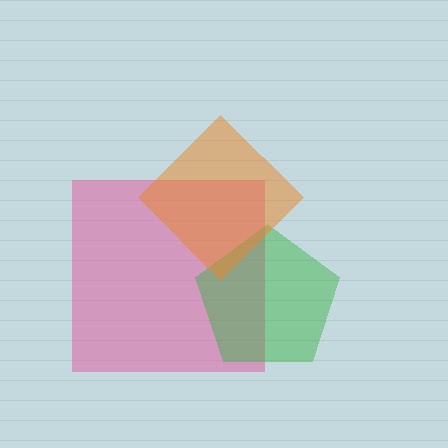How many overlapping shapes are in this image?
There are 3 overlapping shapes in the image.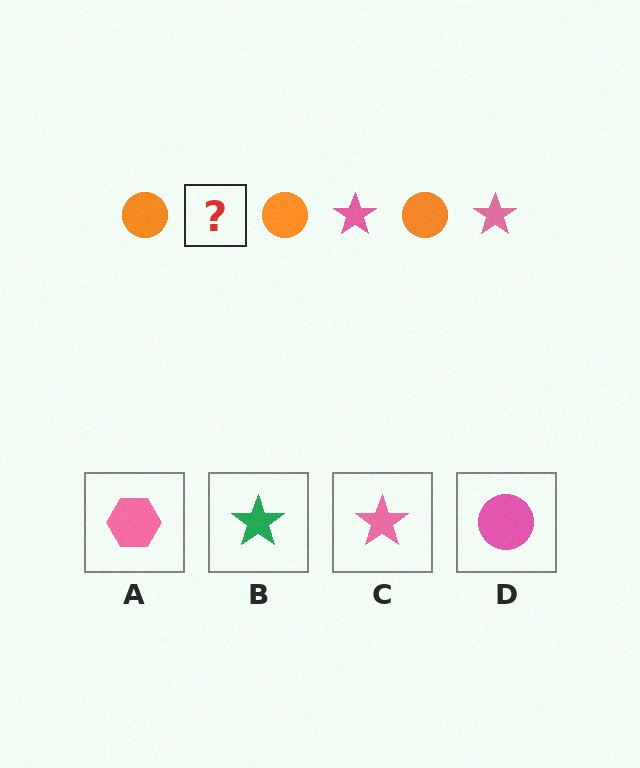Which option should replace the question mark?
Option C.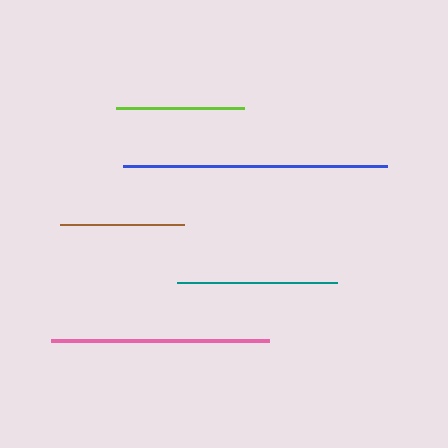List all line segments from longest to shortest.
From longest to shortest: blue, pink, teal, lime, brown.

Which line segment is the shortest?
The brown line is the shortest at approximately 124 pixels.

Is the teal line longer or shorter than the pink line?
The pink line is longer than the teal line.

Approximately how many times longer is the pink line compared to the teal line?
The pink line is approximately 1.4 times the length of the teal line.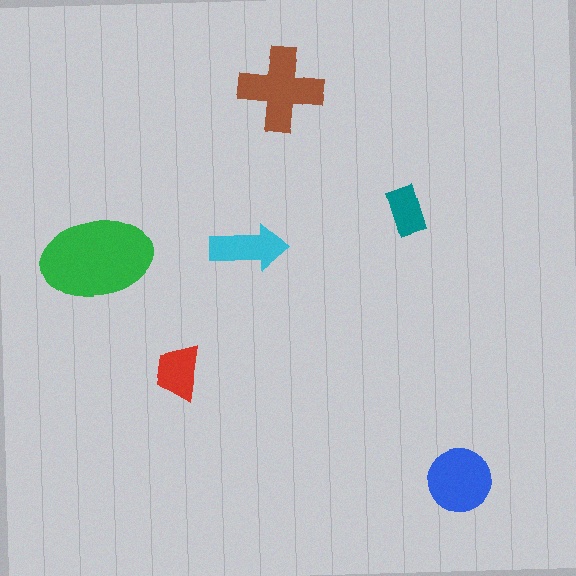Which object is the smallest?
The teal rectangle.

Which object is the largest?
The green ellipse.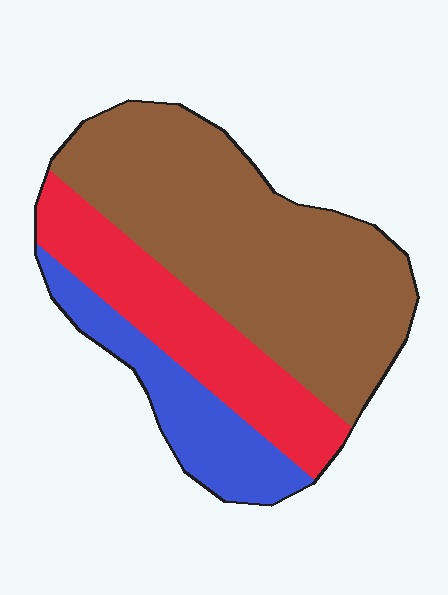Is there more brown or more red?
Brown.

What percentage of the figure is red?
Red takes up about one quarter (1/4) of the figure.